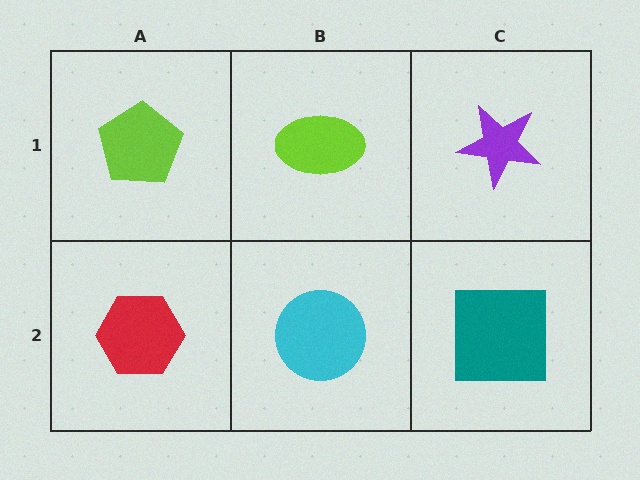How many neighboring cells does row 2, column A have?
2.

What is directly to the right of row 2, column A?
A cyan circle.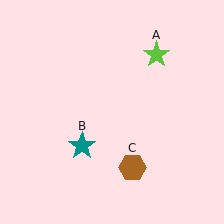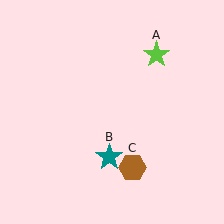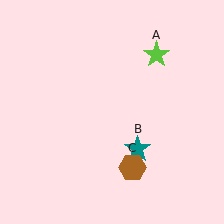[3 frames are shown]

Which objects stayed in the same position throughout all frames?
Lime star (object A) and brown hexagon (object C) remained stationary.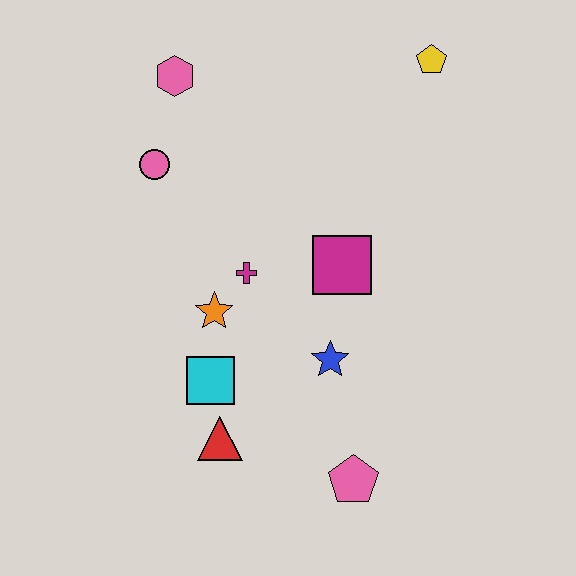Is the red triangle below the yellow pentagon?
Yes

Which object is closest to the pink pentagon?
The blue star is closest to the pink pentagon.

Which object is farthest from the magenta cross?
The yellow pentagon is farthest from the magenta cross.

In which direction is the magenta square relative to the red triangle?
The magenta square is above the red triangle.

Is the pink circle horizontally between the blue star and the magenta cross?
No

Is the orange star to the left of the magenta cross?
Yes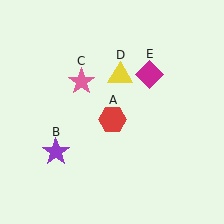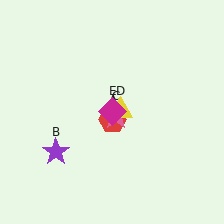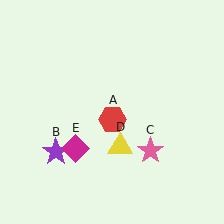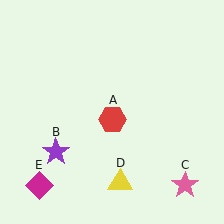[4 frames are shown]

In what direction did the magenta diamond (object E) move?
The magenta diamond (object E) moved down and to the left.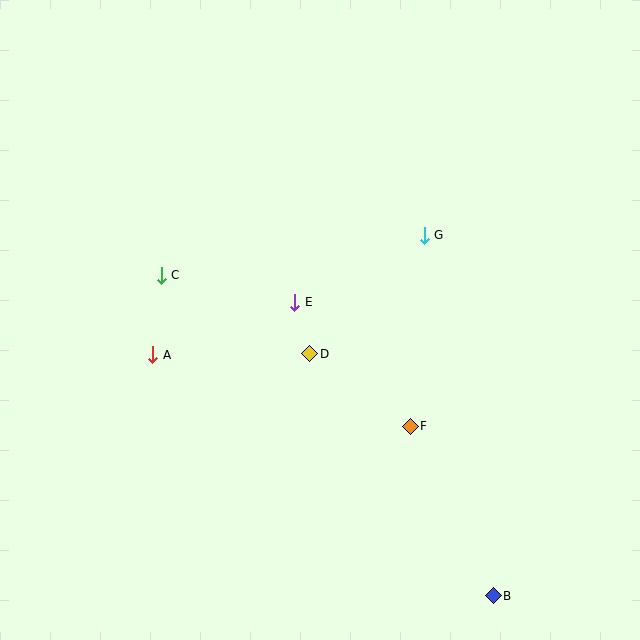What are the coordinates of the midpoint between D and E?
The midpoint between D and E is at (302, 328).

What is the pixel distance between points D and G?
The distance between D and G is 165 pixels.